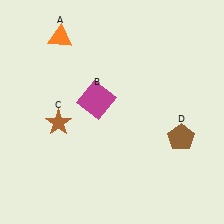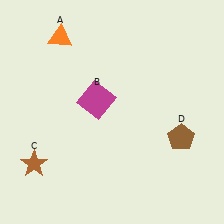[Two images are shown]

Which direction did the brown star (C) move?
The brown star (C) moved down.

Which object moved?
The brown star (C) moved down.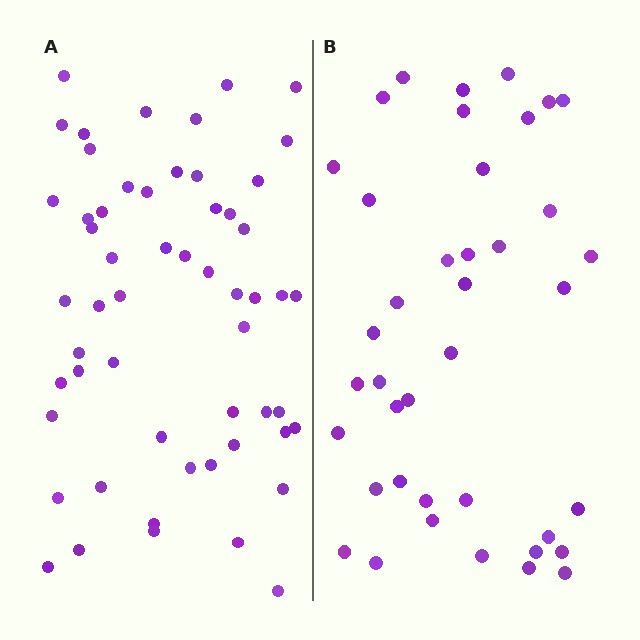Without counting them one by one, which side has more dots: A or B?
Region A (the left region) has more dots.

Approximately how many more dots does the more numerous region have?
Region A has approximately 15 more dots than region B.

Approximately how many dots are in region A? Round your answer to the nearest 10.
About 60 dots. (The exact count is 56, which rounds to 60.)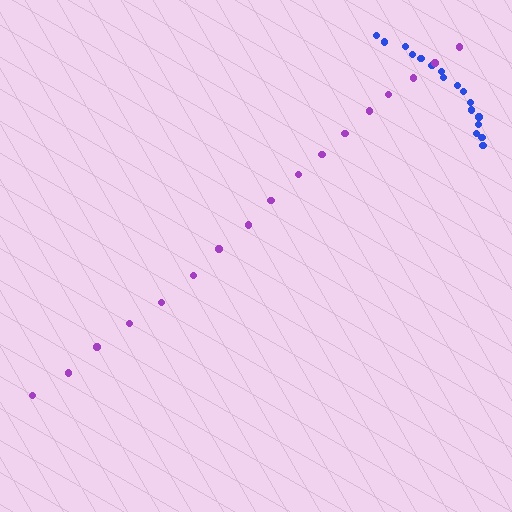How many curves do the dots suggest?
There are 2 distinct paths.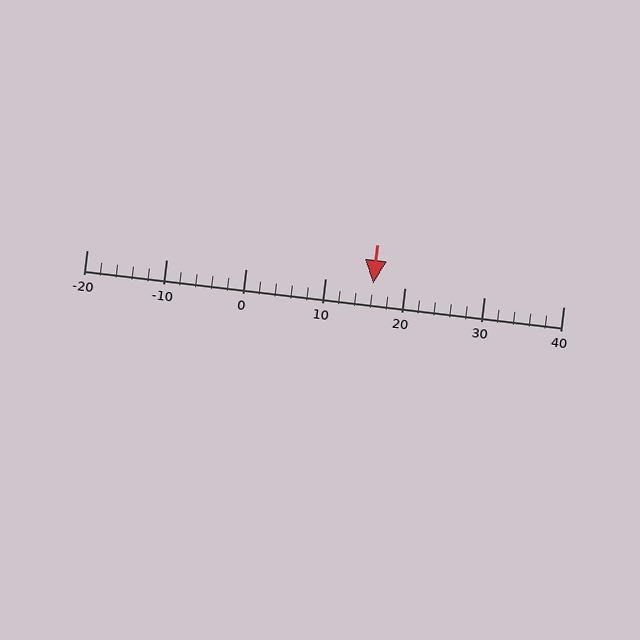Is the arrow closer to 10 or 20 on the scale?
The arrow is closer to 20.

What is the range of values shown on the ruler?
The ruler shows values from -20 to 40.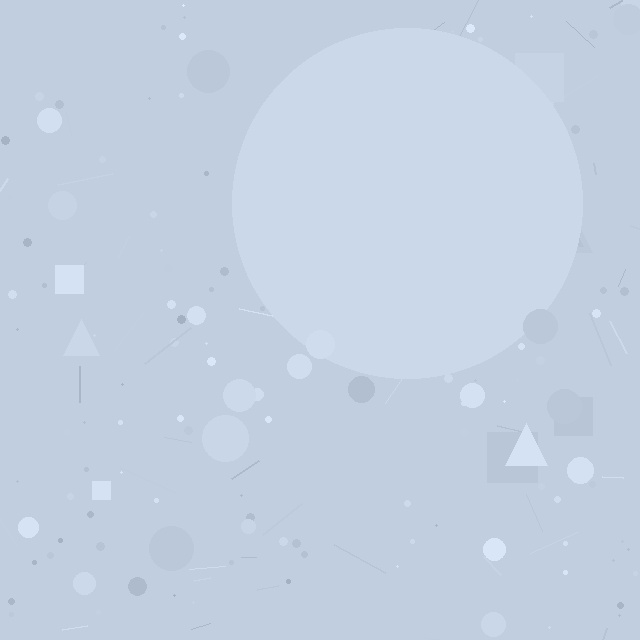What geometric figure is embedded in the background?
A circle is embedded in the background.